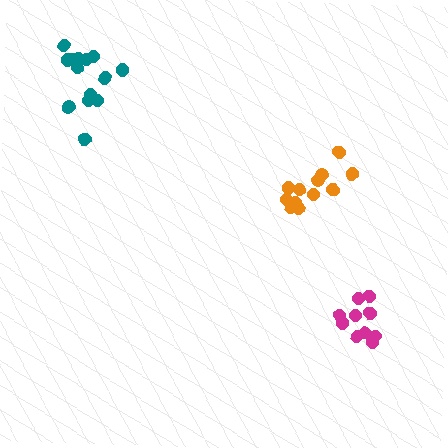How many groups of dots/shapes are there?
There are 3 groups.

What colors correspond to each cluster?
The clusters are colored: orange, magenta, teal.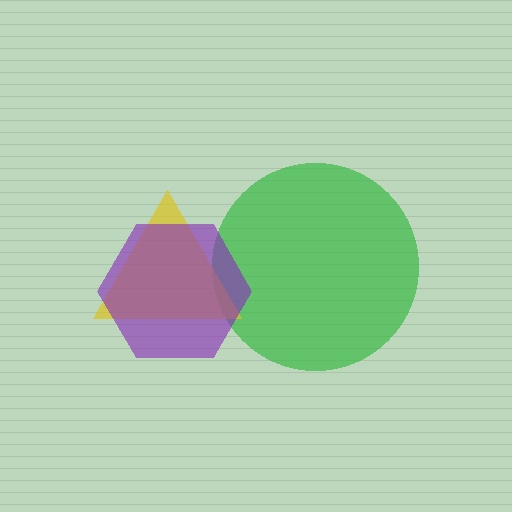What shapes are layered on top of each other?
The layered shapes are: a green circle, a yellow triangle, a purple hexagon.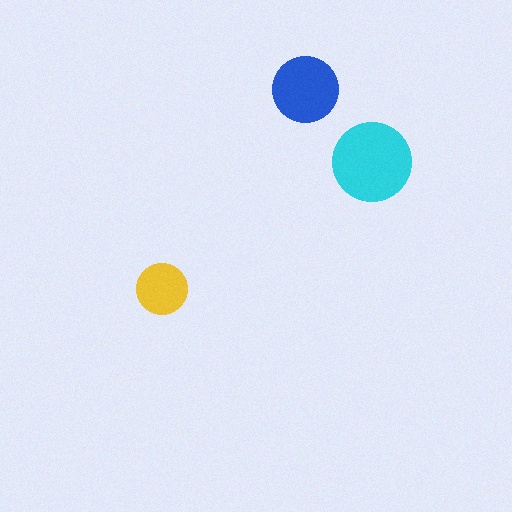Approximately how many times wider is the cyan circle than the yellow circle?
About 1.5 times wider.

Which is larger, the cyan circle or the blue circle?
The cyan one.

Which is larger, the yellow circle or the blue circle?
The blue one.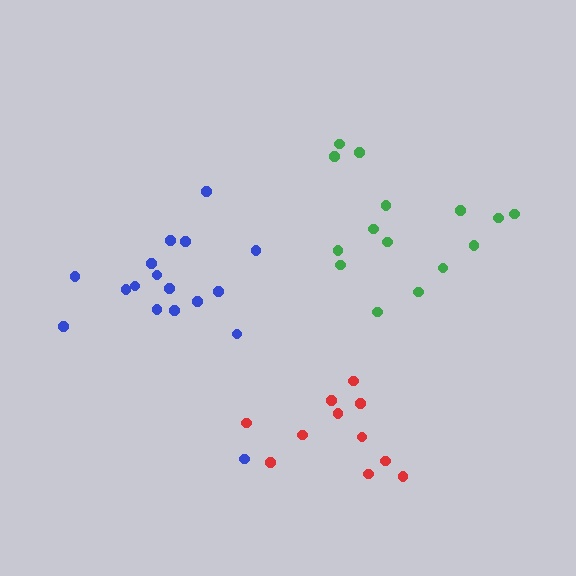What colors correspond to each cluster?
The clusters are colored: red, blue, green.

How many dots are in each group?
Group 1: 11 dots, Group 2: 17 dots, Group 3: 15 dots (43 total).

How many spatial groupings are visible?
There are 3 spatial groupings.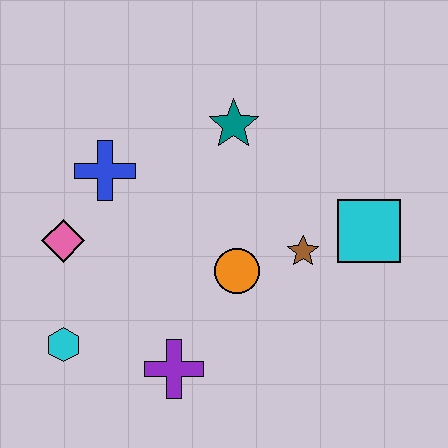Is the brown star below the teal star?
Yes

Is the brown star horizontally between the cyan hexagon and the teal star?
No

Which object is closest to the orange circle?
The brown star is closest to the orange circle.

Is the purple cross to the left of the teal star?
Yes